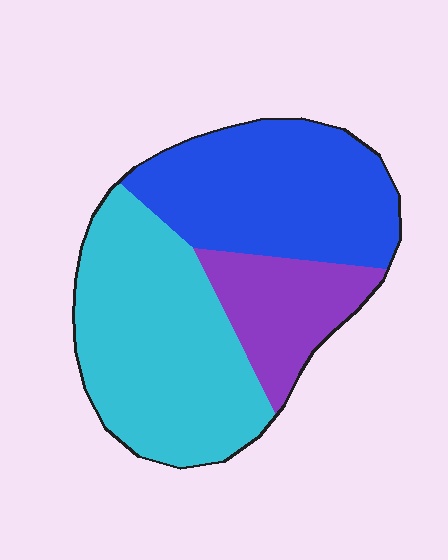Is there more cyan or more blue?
Cyan.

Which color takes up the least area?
Purple, at roughly 20%.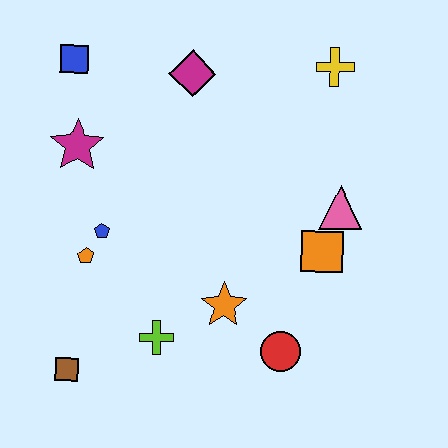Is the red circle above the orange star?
No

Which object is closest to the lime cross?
The orange star is closest to the lime cross.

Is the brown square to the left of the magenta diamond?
Yes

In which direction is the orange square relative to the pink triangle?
The orange square is below the pink triangle.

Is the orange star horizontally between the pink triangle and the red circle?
No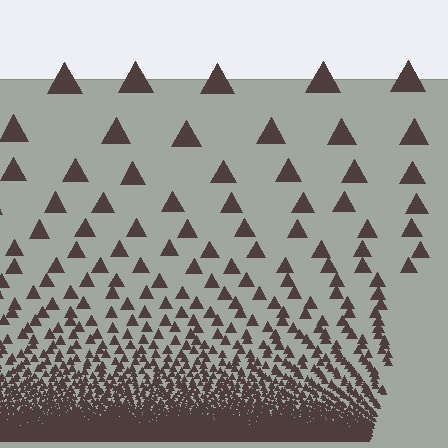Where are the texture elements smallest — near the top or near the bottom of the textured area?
Near the bottom.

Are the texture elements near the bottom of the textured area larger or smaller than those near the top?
Smaller. The gradient is inverted — elements near the bottom are smaller and denser.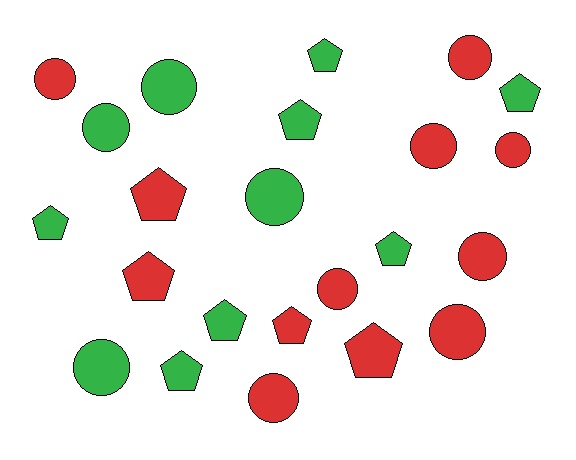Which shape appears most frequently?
Circle, with 12 objects.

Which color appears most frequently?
Red, with 12 objects.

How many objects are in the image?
There are 23 objects.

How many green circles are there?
There are 4 green circles.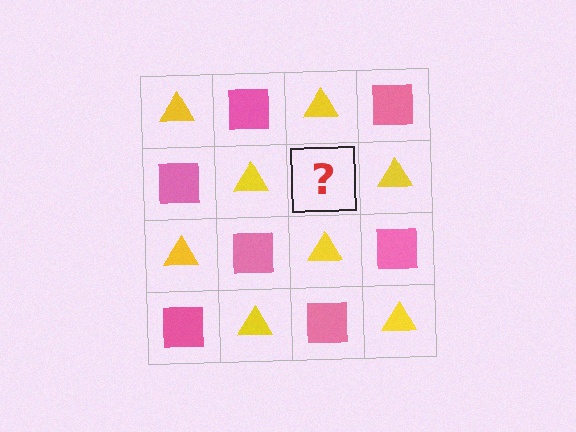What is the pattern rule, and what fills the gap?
The rule is that it alternates yellow triangle and pink square in a checkerboard pattern. The gap should be filled with a pink square.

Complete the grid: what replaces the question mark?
The question mark should be replaced with a pink square.